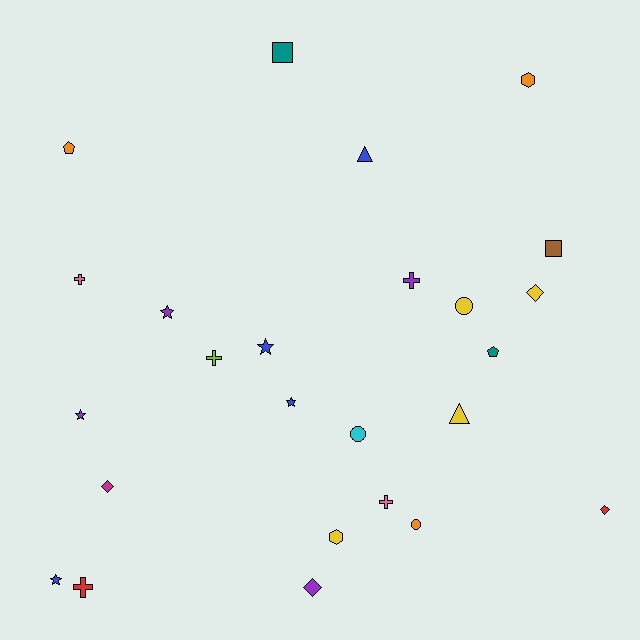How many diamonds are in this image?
There are 4 diamonds.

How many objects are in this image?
There are 25 objects.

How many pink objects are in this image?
There are 2 pink objects.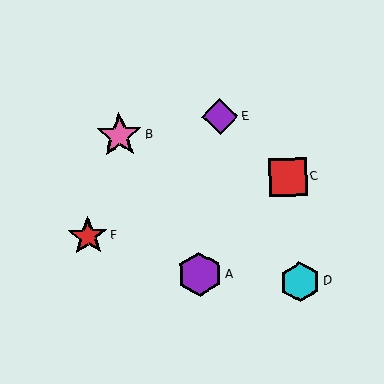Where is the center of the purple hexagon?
The center of the purple hexagon is at (199, 274).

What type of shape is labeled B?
Shape B is a pink star.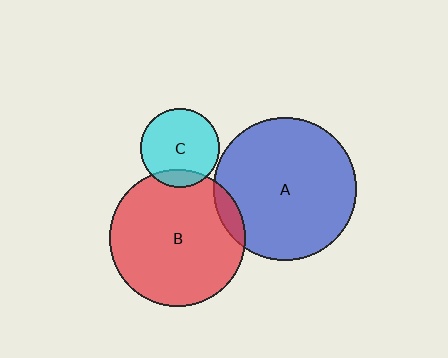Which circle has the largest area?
Circle A (blue).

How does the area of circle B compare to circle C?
Approximately 3.0 times.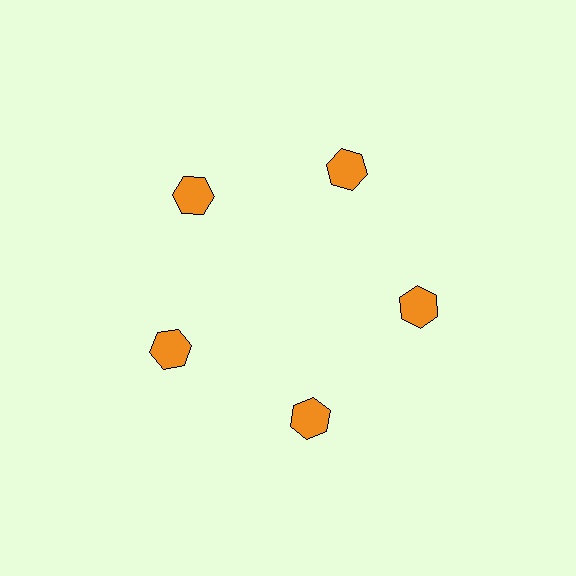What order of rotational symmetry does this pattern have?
This pattern has 5-fold rotational symmetry.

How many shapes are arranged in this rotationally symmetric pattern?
There are 5 shapes, arranged in 5 groups of 1.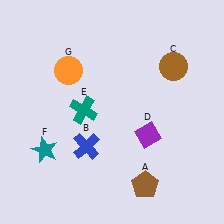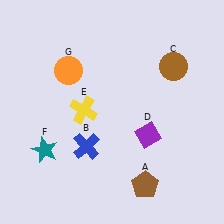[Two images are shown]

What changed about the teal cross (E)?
In Image 1, E is teal. In Image 2, it changed to yellow.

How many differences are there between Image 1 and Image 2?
There is 1 difference between the two images.